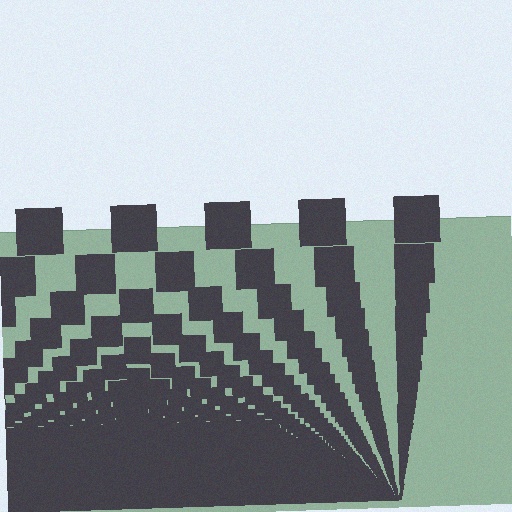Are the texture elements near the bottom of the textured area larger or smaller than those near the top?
Smaller. The gradient is inverted — elements near the bottom are smaller and denser.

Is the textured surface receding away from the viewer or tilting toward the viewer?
The surface appears to tilt toward the viewer. Texture elements get larger and sparser toward the top.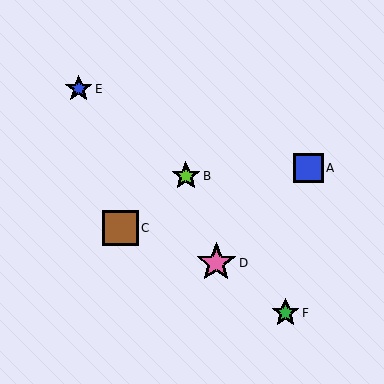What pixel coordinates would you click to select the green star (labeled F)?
Click at (285, 313) to select the green star F.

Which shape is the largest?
The pink star (labeled D) is the largest.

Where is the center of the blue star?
The center of the blue star is at (79, 89).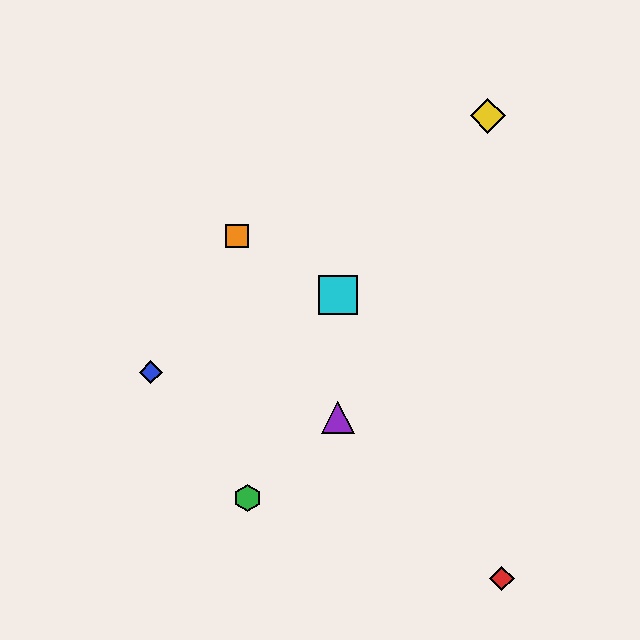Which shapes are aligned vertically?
The purple triangle, the cyan square are aligned vertically.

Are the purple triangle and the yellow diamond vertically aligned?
No, the purple triangle is at x≈338 and the yellow diamond is at x≈488.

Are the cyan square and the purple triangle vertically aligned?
Yes, both are at x≈338.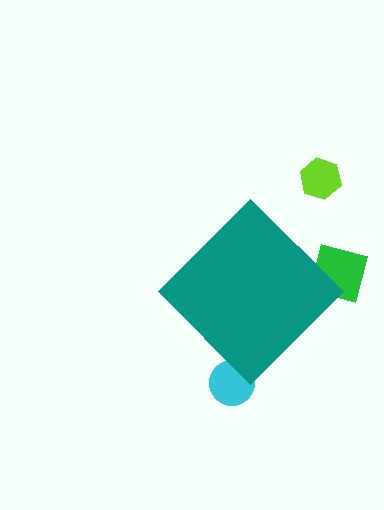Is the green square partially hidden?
Yes, the green square is partially hidden behind the teal diamond.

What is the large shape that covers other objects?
A teal diamond.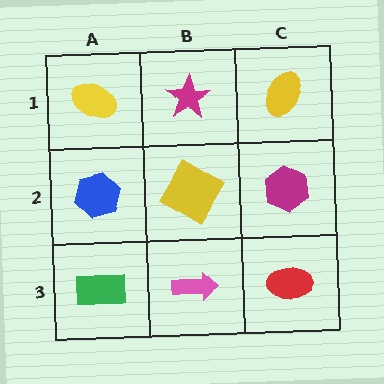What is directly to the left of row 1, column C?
A magenta star.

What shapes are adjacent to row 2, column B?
A magenta star (row 1, column B), a pink arrow (row 3, column B), a blue hexagon (row 2, column A), a magenta hexagon (row 2, column C).